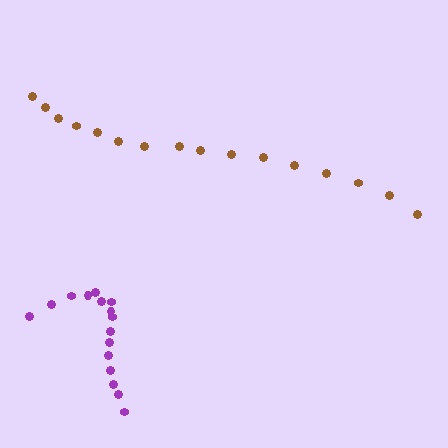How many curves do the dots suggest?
There are 2 distinct paths.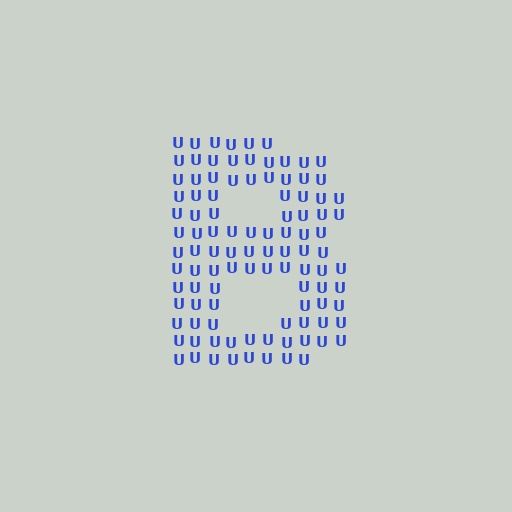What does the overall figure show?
The overall figure shows the letter B.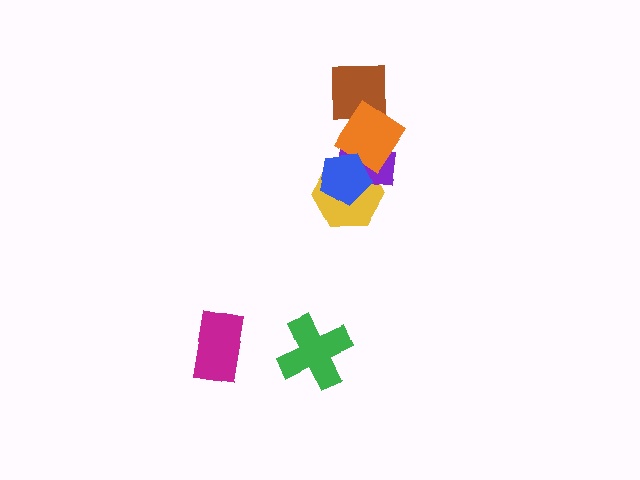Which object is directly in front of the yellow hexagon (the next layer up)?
The purple rectangle is directly in front of the yellow hexagon.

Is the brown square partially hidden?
Yes, it is partially covered by another shape.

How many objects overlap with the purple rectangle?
3 objects overlap with the purple rectangle.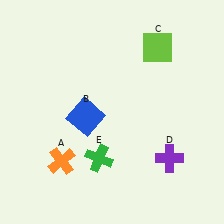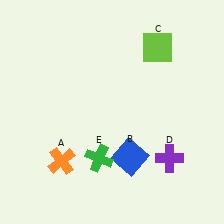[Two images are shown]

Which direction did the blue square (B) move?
The blue square (B) moved right.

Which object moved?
The blue square (B) moved right.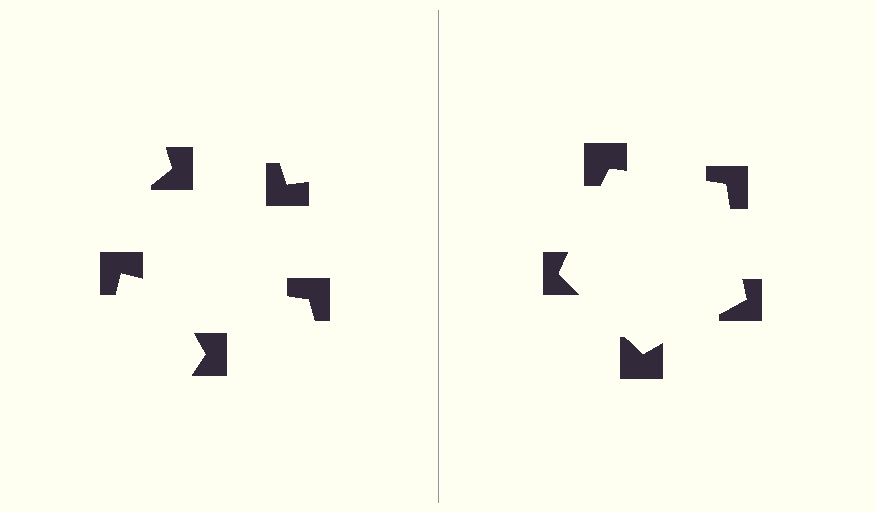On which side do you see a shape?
An illusory pentagon appears on the right side. On the left side the wedge cuts are rotated, so no coherent shape forms.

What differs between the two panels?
The notched squares are positioned identically on both sides; only the wedge orientations differ. On the right they align to a pentagon; on the left they are misaligned.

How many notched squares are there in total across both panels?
10 — 5 on each side.